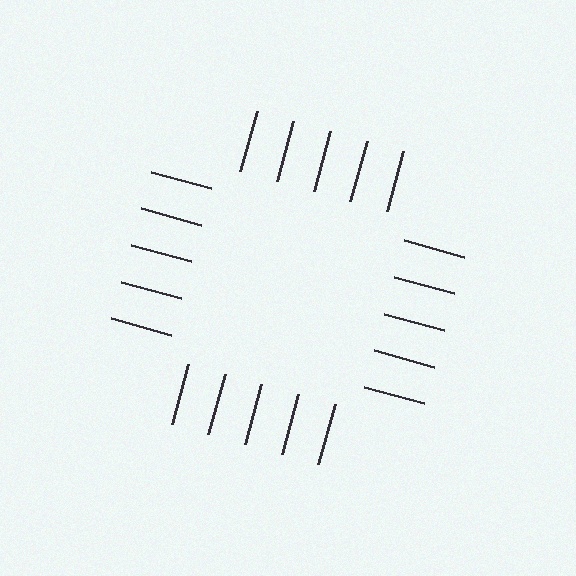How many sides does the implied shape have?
4 sides — the line-ends trace a square.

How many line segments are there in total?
20 — 5 along each of the 4 edges.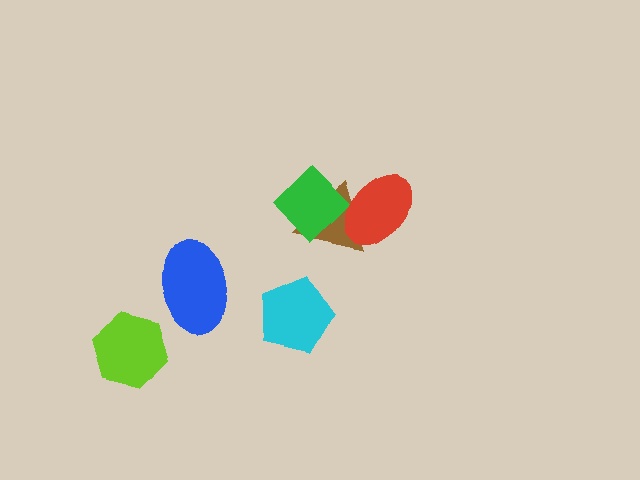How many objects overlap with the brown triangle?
2 objects overlap with the brown triangle.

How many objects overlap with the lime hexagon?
0 objects overlap with the lime hexagon.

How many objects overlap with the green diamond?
2 objects overlap with the green diamond.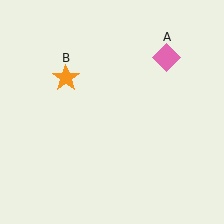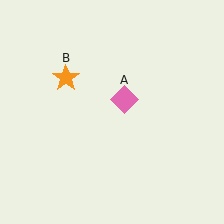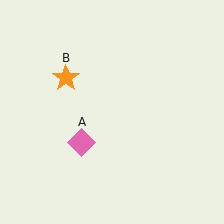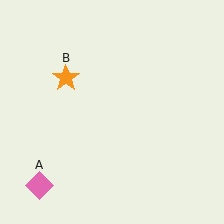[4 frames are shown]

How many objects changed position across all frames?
1 object changed position: pink diamond (object A).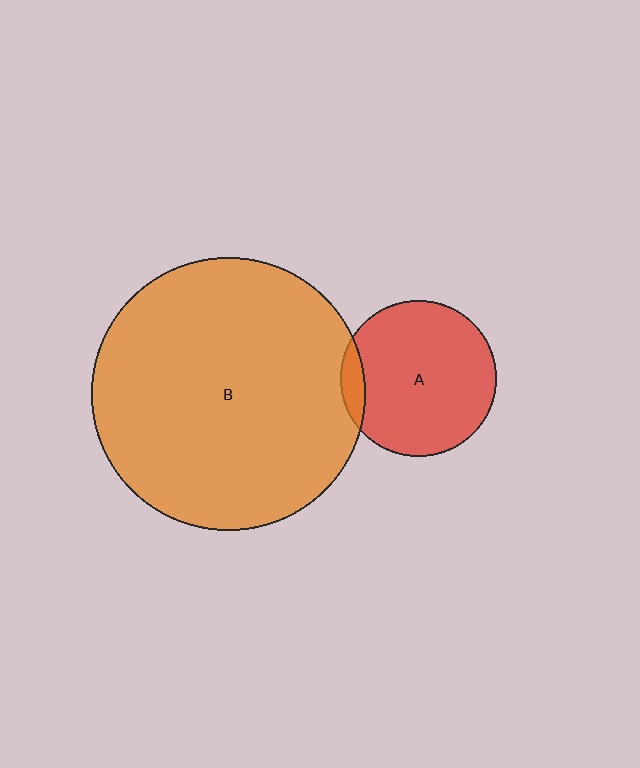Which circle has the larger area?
Circle B (orange).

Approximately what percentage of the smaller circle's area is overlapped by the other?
Approximately 10%.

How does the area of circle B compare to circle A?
Approximately 3.1 times.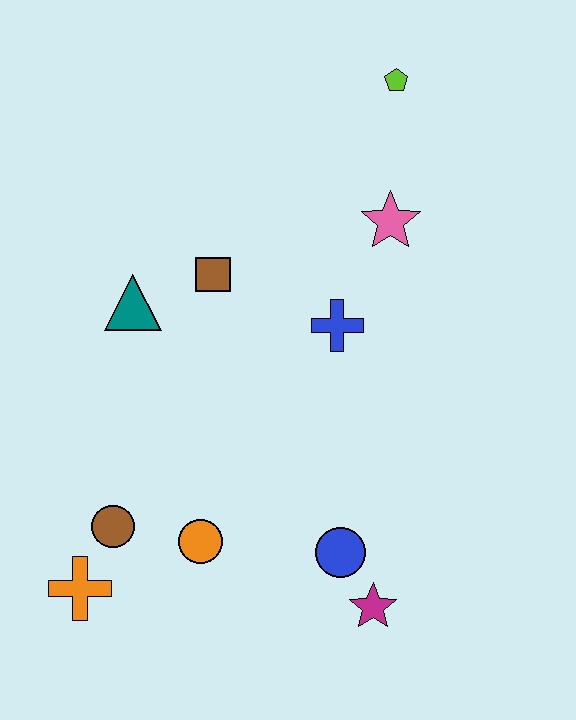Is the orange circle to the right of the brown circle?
Yes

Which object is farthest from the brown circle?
The lime pentagon is farthest from the brown circle.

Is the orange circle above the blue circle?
Yes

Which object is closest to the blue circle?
The magenta star is closest to the blue circle.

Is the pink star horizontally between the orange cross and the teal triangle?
No